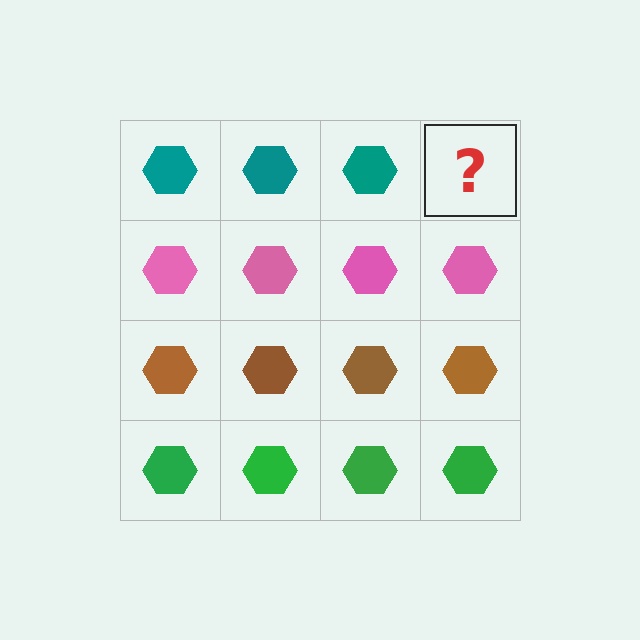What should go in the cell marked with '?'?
The missing cell should contain a teal hexagon.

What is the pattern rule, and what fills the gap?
The rule is that each row has a consistent color. The gap should be filled with a teal hexagon.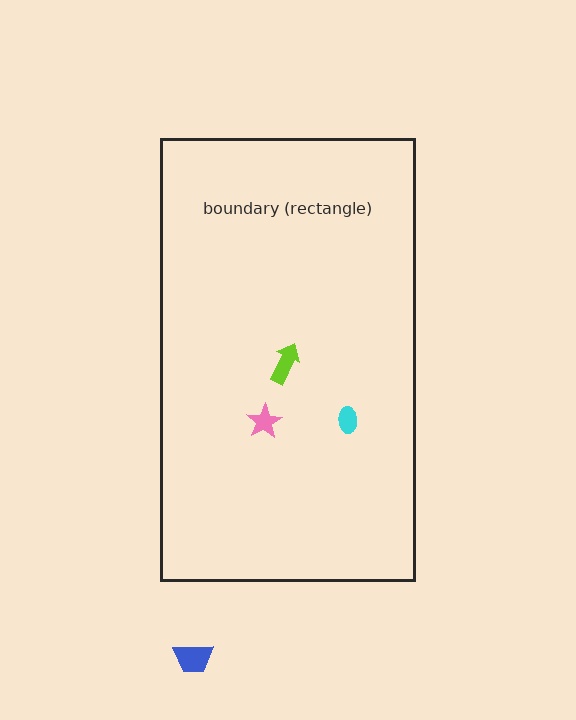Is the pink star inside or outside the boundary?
Inside.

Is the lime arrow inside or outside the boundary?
Inside.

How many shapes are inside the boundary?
3 inside, 1 outside.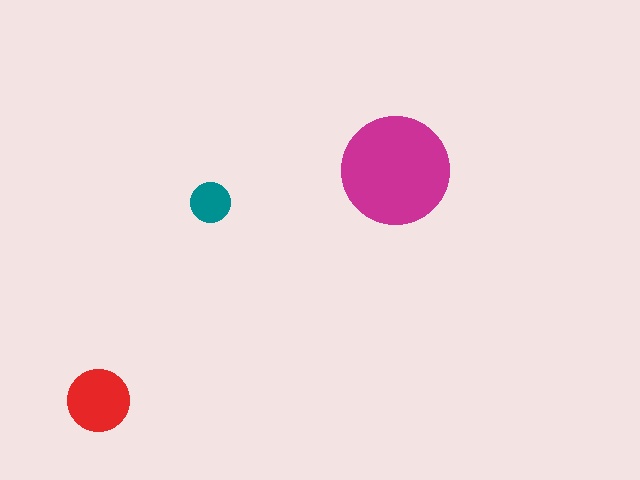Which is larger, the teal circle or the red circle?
The red one.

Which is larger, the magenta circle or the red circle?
The magenta one.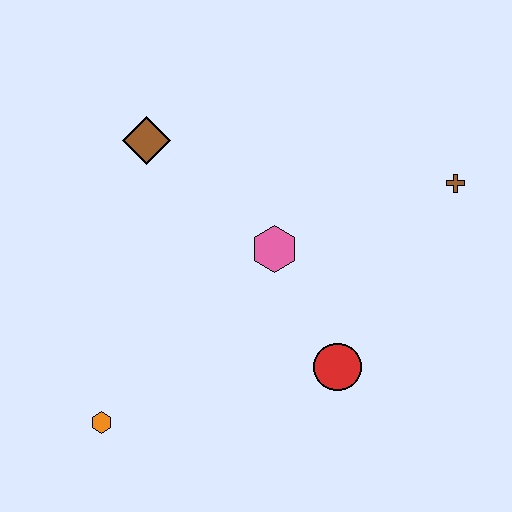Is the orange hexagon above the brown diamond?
No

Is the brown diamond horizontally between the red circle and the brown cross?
No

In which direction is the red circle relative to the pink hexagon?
The red circle is below the pink hexagon.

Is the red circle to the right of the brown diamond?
Yes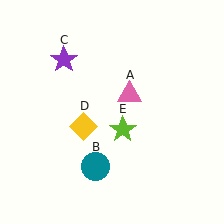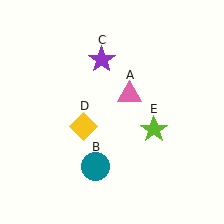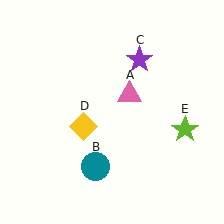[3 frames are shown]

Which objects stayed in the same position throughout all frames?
Pink triangle (object A) and teal circle (object B) and yellow diamond (object D) remained stationary.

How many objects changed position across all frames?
2 objects changed position: purple star (object C), lime star (object E).